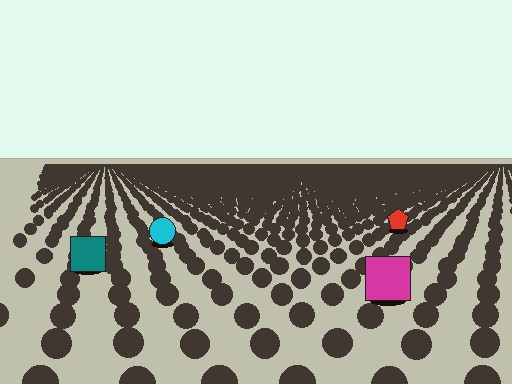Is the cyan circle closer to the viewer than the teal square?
No. The teal square is closer — you can tell from the texture gradient: the ground texture is coarser near it.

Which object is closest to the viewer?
The magenta square is closest. The texture marks near it are larger and more spread out.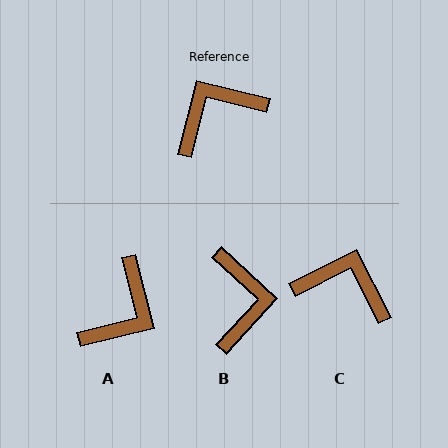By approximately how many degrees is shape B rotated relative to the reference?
Approximately 119 degrees clockwise.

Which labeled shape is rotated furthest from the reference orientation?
A, about 152 degrees away.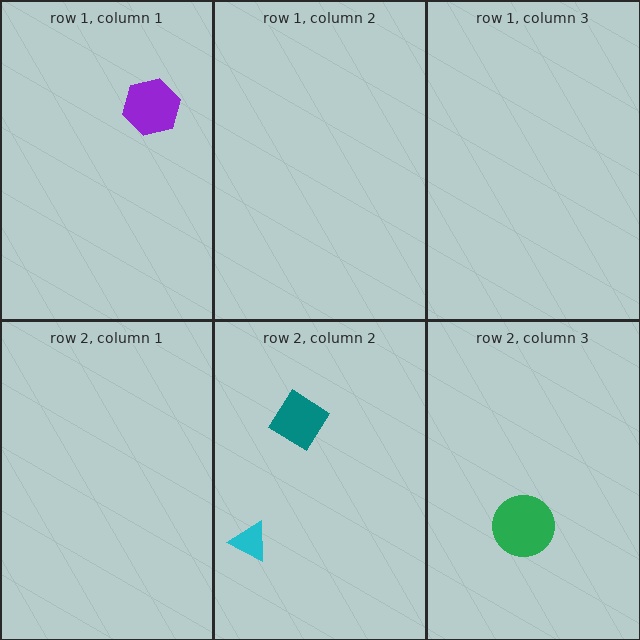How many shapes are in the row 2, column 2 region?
2.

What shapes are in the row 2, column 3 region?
The green circle.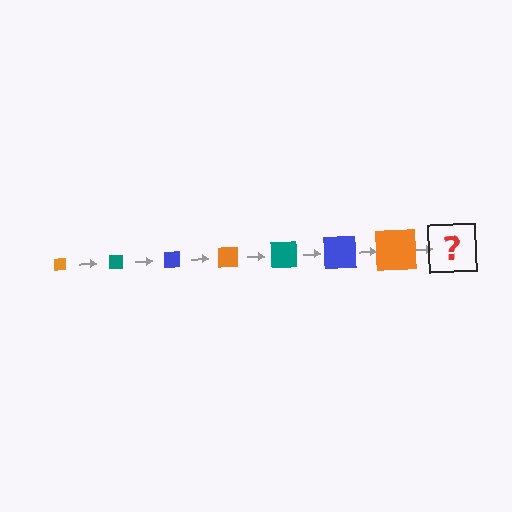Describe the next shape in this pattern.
It should be a teal square, larger than the previous one.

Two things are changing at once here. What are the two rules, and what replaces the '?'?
The two rules are that the square grows larger each step and the color cycles through orange, teal, and blue. The '?' should be a teal square, larger than the previous one.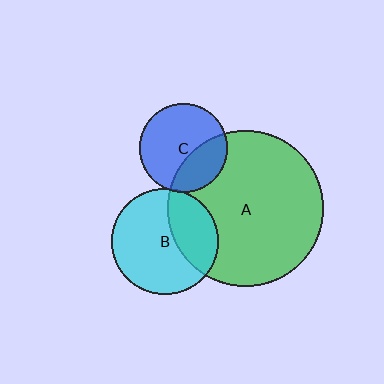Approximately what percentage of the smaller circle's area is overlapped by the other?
Approximately 35%.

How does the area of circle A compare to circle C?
Approximately 3.1 times.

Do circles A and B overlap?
Yes.